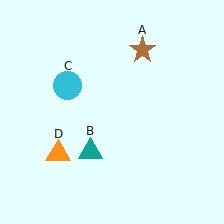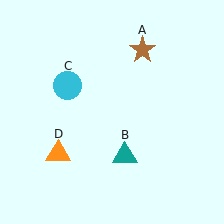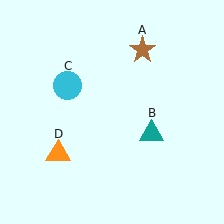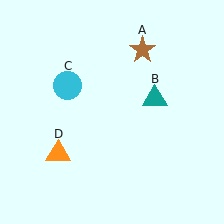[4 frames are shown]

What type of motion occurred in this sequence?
The teal triangle (object B) rotated counterclockwise around the center of the scene.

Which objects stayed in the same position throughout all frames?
Brown star (object A) and cyan circle (object C) and orange triangle (object D) remained stationary.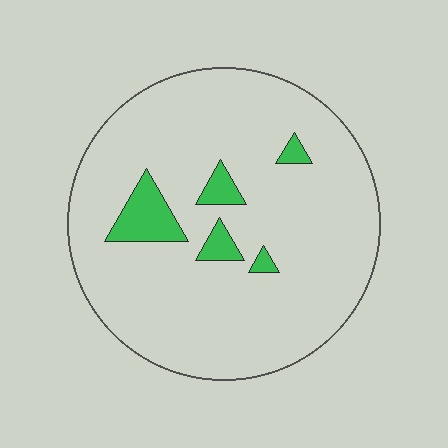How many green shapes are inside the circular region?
5.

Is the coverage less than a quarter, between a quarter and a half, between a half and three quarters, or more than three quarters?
Less than a quarter.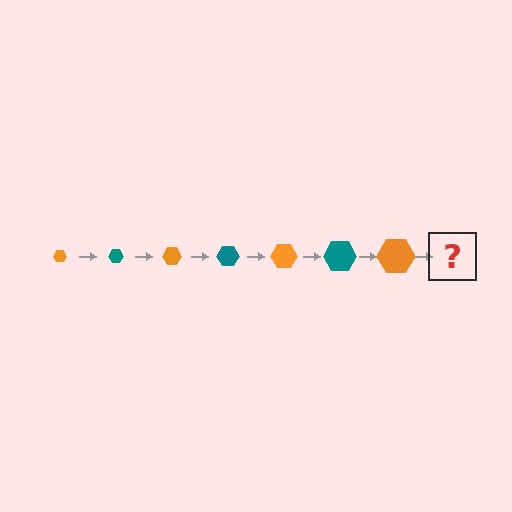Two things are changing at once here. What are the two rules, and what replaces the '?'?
The two rules are that the hexagon grows larger each step and the color cycles through orange and teal. The '?' should be a teal hexagon, larger than the previous one.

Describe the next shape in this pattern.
It should be a teal hexagon, larger than the previous one.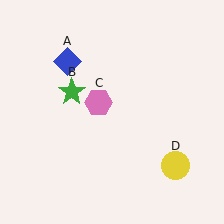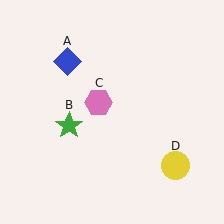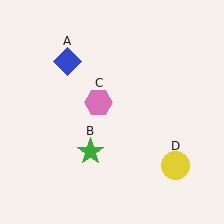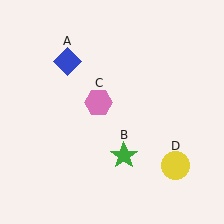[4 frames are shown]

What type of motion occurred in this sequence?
The green star (object B) rotated counterclockwise around the center of the scene.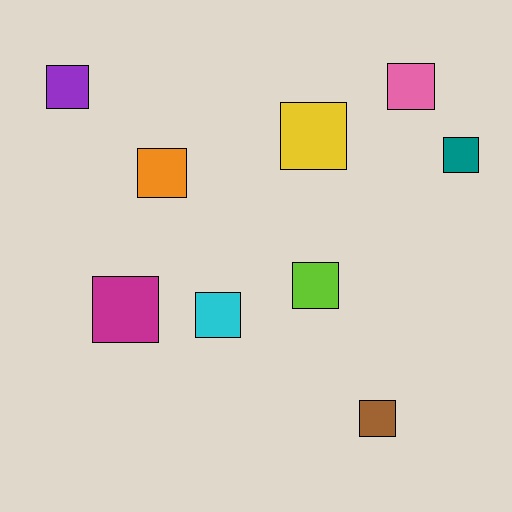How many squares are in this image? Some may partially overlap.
There are 9 squares.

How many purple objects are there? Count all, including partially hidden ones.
There is 1 purple object.